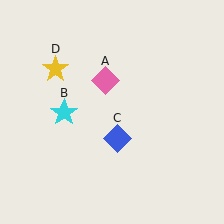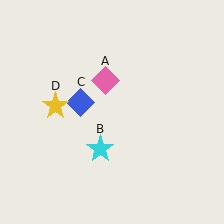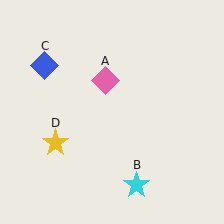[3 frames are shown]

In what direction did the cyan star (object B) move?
The cyan star (object B) moved down and to the right.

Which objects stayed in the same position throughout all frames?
Pink diamond (object A) remained stationary.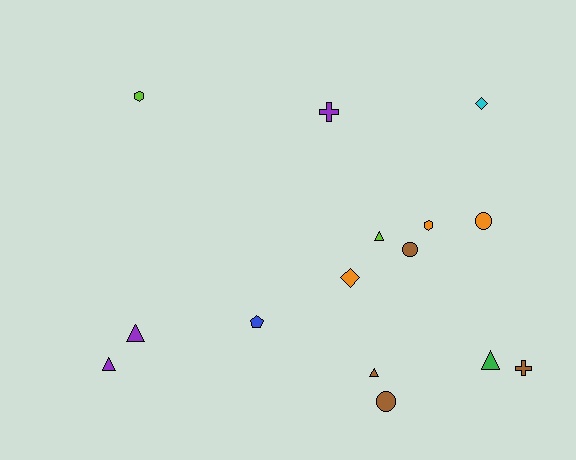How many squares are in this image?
There are no squares.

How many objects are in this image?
There are 15 objects.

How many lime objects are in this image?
There are 2 lime objects.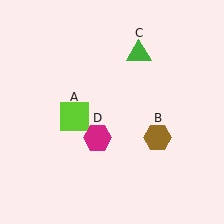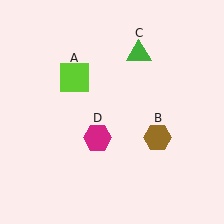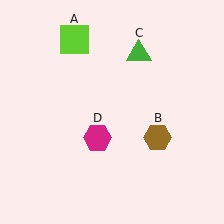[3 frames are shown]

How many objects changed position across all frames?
1 object changed position: lime square (object A).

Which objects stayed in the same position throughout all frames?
Brown hexagon (object B) and green triangle (object C) and magenta hexagon (object D) remained stationary.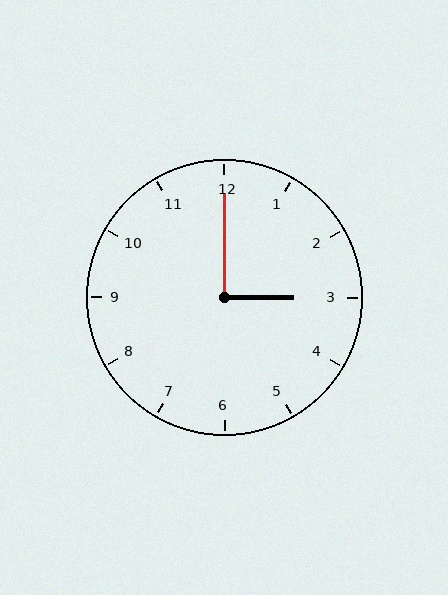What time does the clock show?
3:00.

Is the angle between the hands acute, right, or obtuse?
It is right.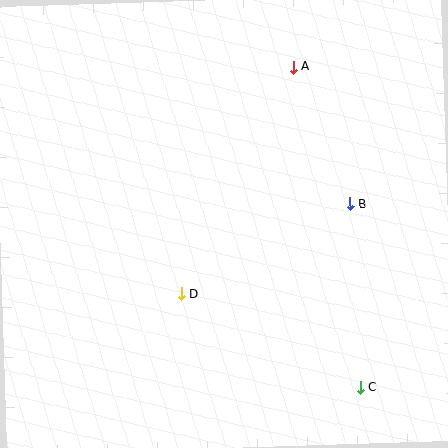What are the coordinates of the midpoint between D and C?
The midpoint between D and C is at (271, 341).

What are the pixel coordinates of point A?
Point A is at (293, 67).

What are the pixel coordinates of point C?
Point C is at (361, 388).